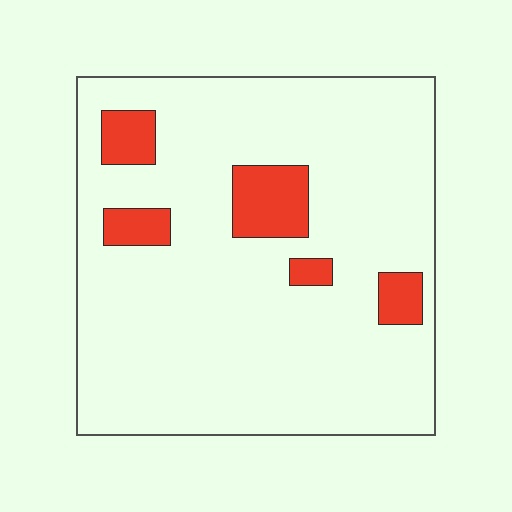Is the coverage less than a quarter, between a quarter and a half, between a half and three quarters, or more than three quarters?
Less than a quarter.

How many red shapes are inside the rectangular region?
5.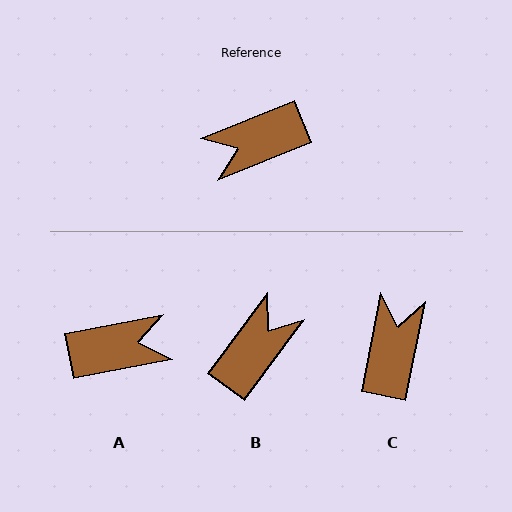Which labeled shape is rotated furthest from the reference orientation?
A, about 169 degrees away.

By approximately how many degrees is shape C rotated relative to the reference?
Approximately 123 degrees clockwise.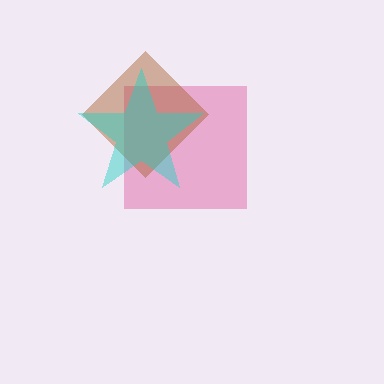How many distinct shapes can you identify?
There are 3 distinct shapes: a pink square, a brown diamond, a cyan star.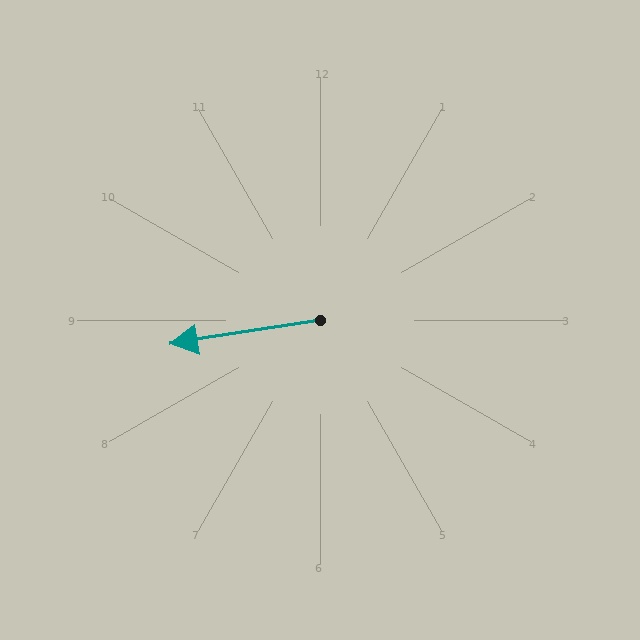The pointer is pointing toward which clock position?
Roughly 9 o'clock.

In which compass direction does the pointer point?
West.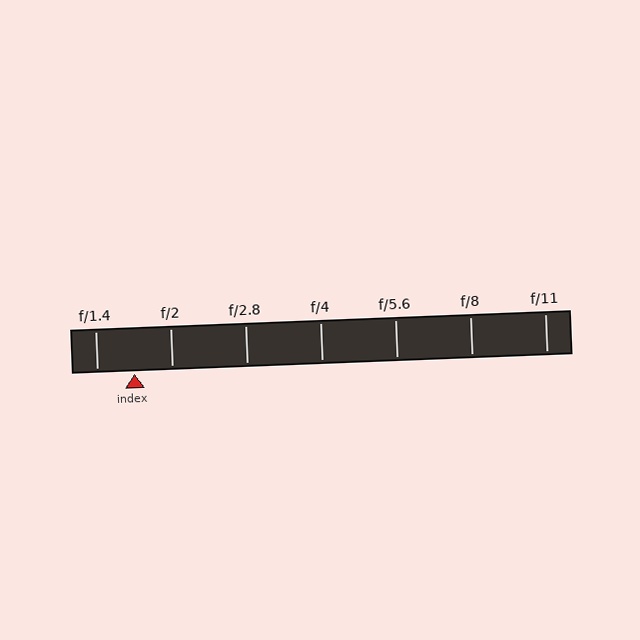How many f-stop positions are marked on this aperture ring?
There are 7 f-stop positions marked.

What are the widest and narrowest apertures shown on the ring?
The widest aperture shown is f/1.4 and the narrowest is f/11.